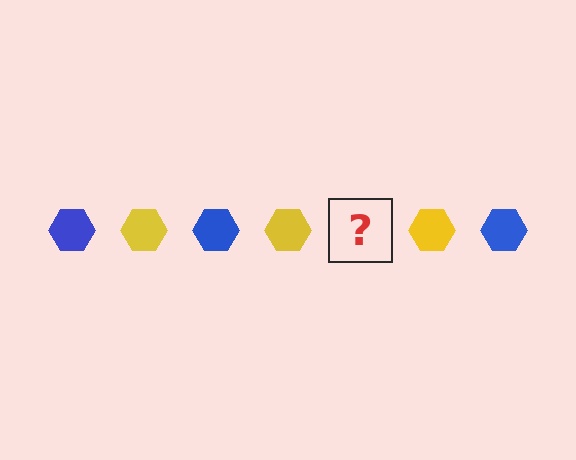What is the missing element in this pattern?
The missing element is a blue hexagon.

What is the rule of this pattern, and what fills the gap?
The rule is that the pattern cycles through blue, yellow hexagons. The gap should be filled with a blue hexagon.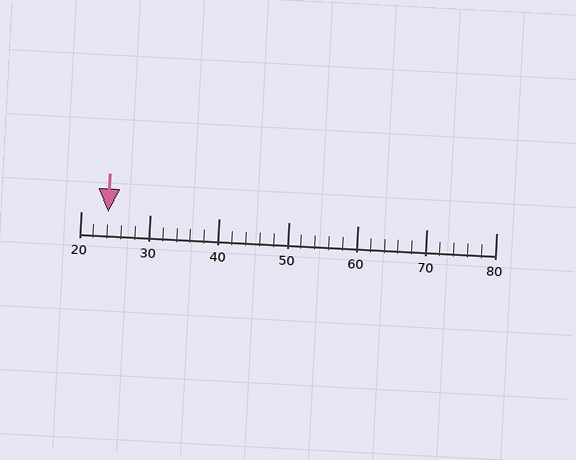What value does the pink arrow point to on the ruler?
The pink arrow points to approximately 24.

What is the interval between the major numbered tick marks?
The major tick marks are spaced 10 units apart.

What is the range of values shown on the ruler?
The ruler shows values from 20 to 80.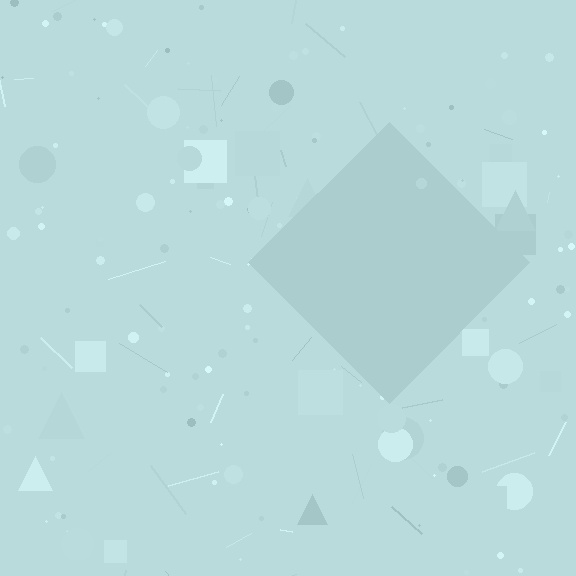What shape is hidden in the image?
A diamond is hidden in the image.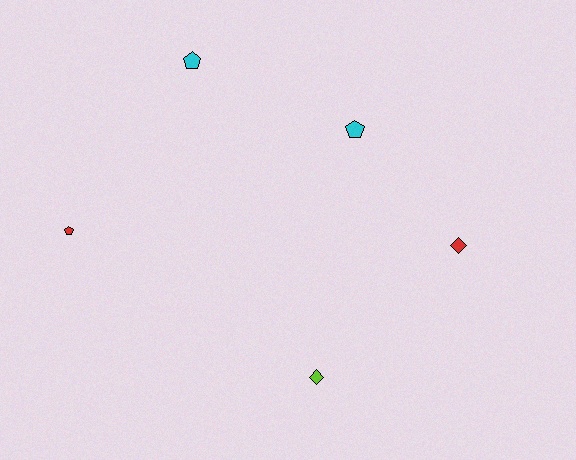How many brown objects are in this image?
There are no brown objects.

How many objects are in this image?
There are 5 objects.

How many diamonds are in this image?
There are 2 diamonds.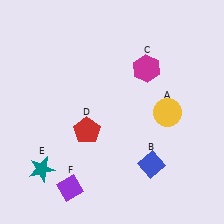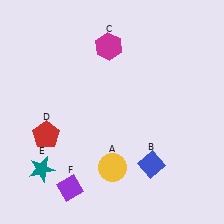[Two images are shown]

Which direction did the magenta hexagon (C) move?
The magenta hexagon (C) moved left.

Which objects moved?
The objects that moved are: the yellow circle (A), the magenta hexagon (C), the red pentagon (D).